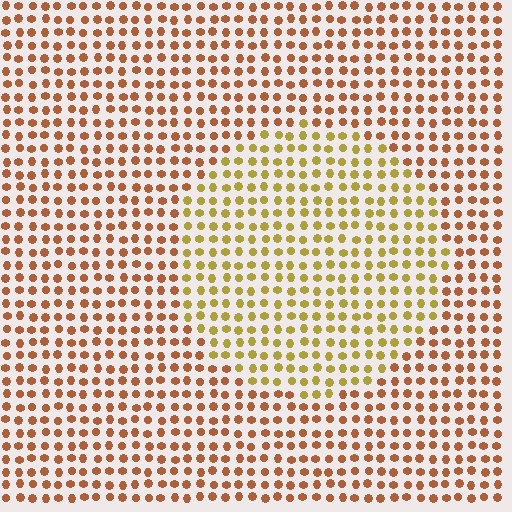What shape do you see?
I see a circle.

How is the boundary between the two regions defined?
The boundary is defined purely by a slight shift in hue (about 35 degrees). Spacing, size, and orientation are identical on both sides.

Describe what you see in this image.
The image is filled with small brown elements in a uniform arrangement. A circle-shaped region is visible where the elements are tinted to a slightly different hue, forming a subtle color boundary.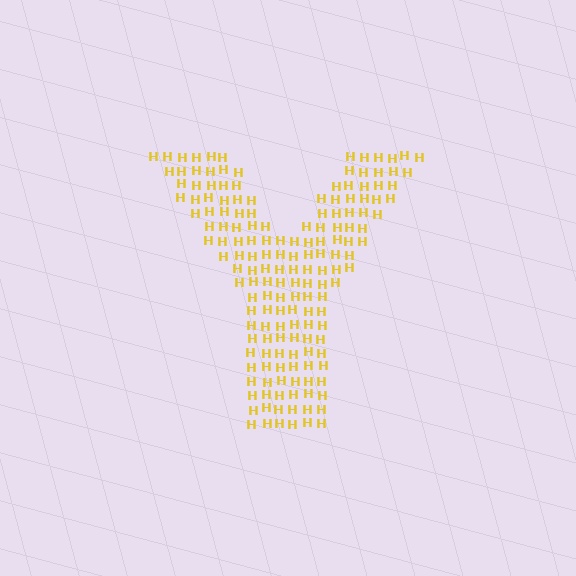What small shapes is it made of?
It is made of small letter H's.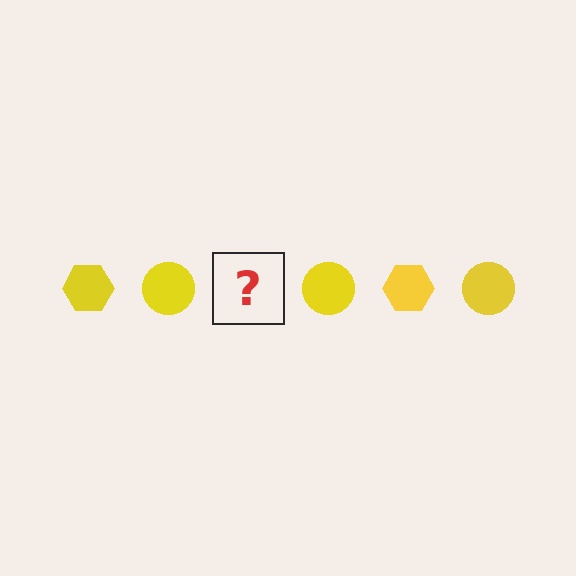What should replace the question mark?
The question mark should be replaced with a yellow hexagon.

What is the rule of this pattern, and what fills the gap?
The rule is that the pattern cycles through hexagon, circle shapes in yellow. The gap should be filled with a yellow hexagon.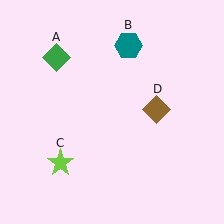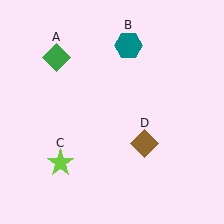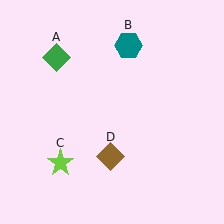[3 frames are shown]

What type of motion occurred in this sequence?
The brown diamond (object D) rotated clockwise around the center of the scene.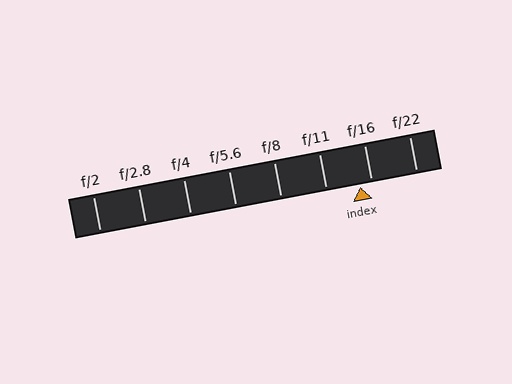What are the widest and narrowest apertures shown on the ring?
The widest aperture shown is f/2 and the narrowest is f/22.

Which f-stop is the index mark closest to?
The index mark is closest to f/16.